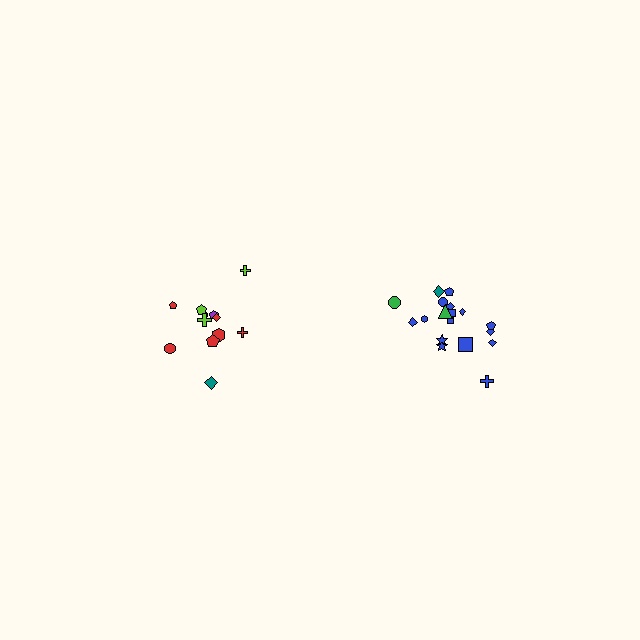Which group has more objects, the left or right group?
The right group.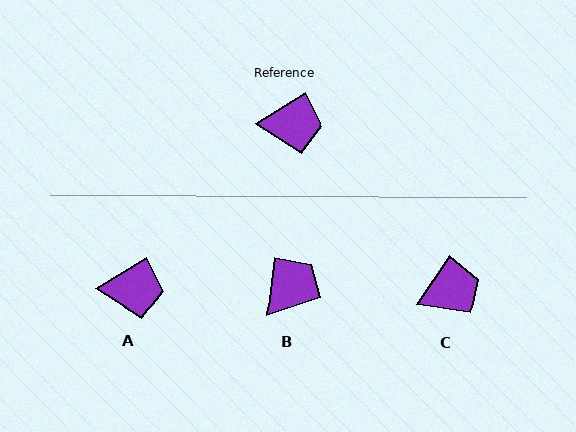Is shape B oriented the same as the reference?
No, it is off by about 51 degrees.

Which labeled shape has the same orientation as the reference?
A.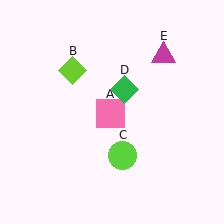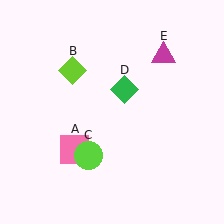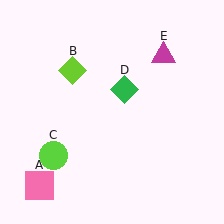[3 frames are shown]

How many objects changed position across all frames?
2 objects changed position: pink square (object A), lime circle (object C).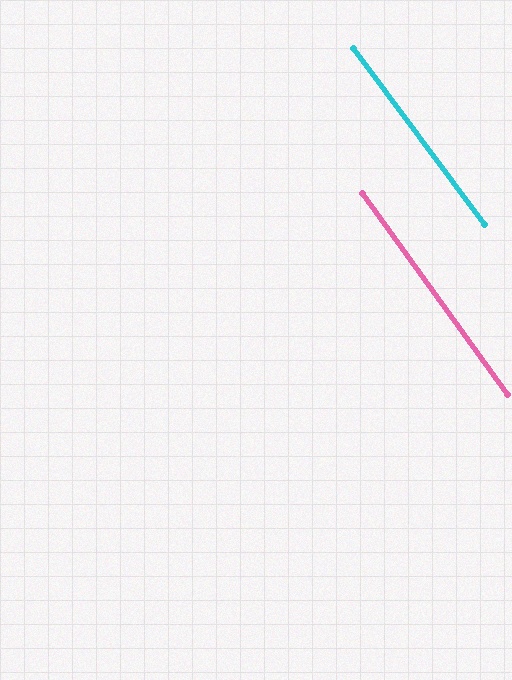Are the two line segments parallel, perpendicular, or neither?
Parallel — their directions differ by only 0.7°.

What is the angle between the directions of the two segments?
Approximately 1 degree.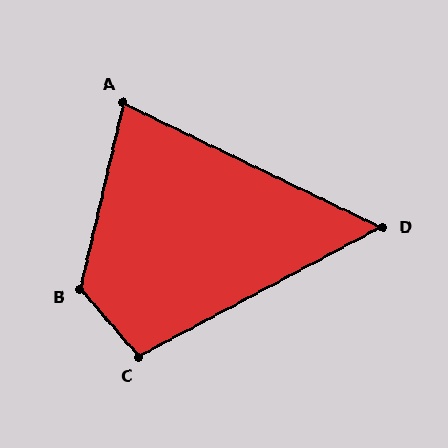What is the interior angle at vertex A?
Approximately 77 degrees (acute).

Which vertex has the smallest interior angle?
D, at approximately 54 degrees.